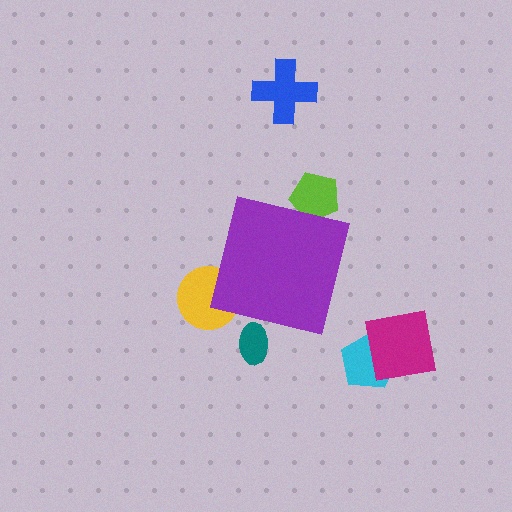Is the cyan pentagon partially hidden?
No, the cyan pentagon is fully visible.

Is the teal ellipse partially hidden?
Yes, the teal ellipse is partially hidden behind the purple square.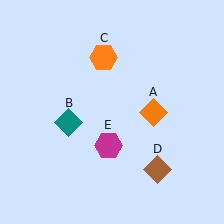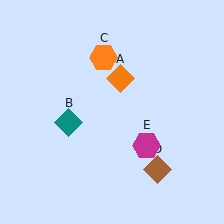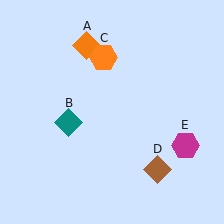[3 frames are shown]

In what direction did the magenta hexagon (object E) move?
The magenta hexagon (object E) moved right.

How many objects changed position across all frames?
2 objects changed position: orange diamond (object A), magenta hexagon (object E).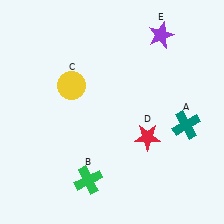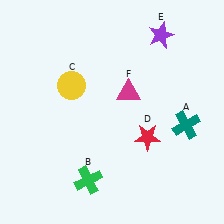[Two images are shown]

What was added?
A magenta triangle (F) was added in Image 2.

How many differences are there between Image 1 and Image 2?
There is 1 difference between the two images.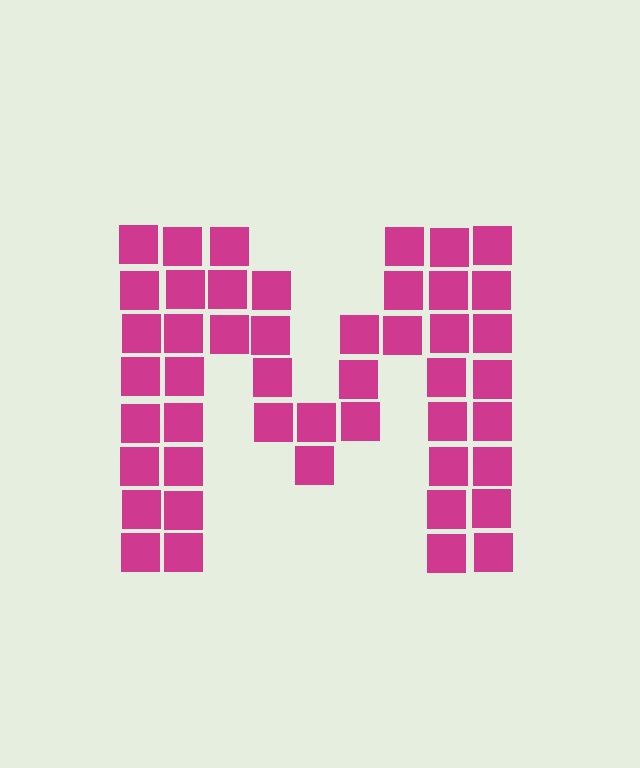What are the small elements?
The small elements are squares.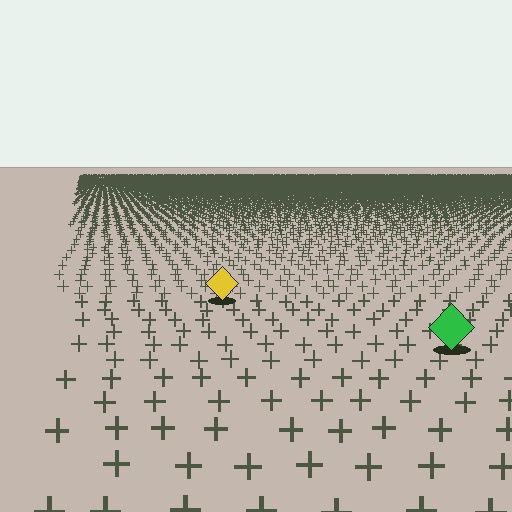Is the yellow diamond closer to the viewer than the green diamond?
No. The green diamond is closer — you can tell from the texture gradient: the ground texture is coarser near it.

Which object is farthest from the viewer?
The yellow diamond is farthest from the viewer. It appears smaller and the ground texture around it is denser.